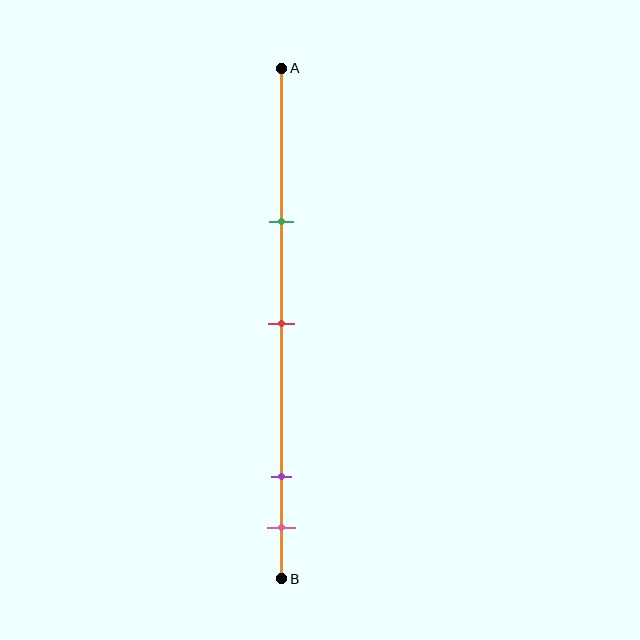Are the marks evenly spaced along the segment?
No, the marks are not evenly spaced.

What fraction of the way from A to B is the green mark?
The green mark is approximately 30% (0.3) of the way from A to B.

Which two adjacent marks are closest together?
The purple and pink marks are the closest adjacent pair.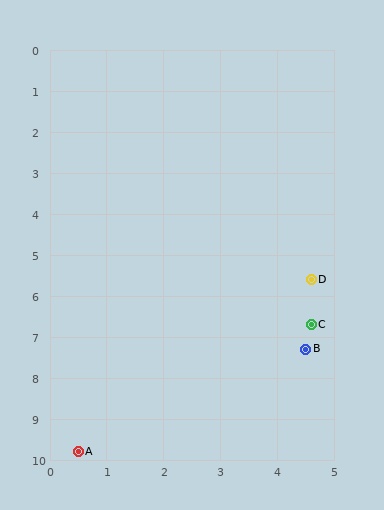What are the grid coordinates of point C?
Point C is at approximately (4.6, 6.7).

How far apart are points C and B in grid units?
Points C and B are about 0.6 grid units apart.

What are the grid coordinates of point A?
Point A is at approximately (0.5, 9.8).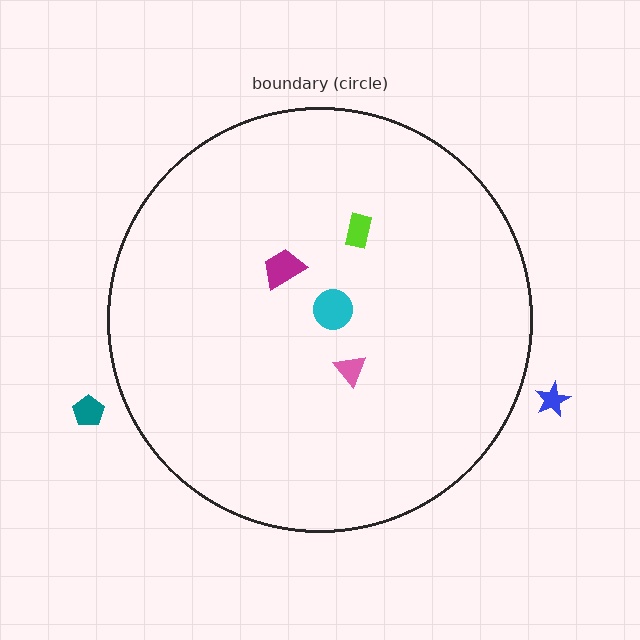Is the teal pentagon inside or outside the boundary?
Outside.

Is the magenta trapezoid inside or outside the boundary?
Inside.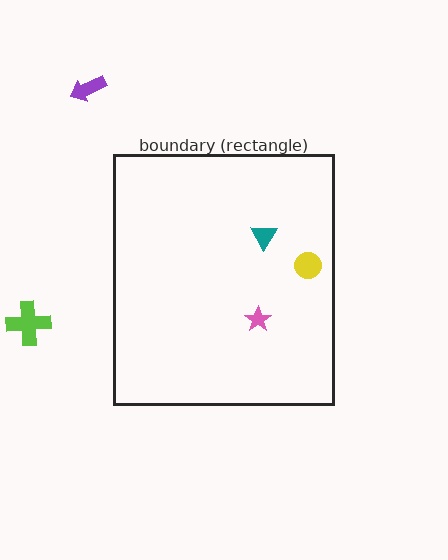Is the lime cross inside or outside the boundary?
Outside.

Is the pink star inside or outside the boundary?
Inside.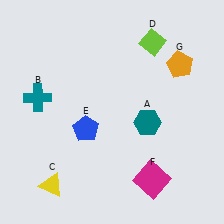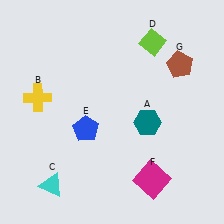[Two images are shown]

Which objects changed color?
B changed from teal to yellow. C changed from yellow to cyan. G changed from orange to brown.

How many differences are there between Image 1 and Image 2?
There are 3 differences between the two images.